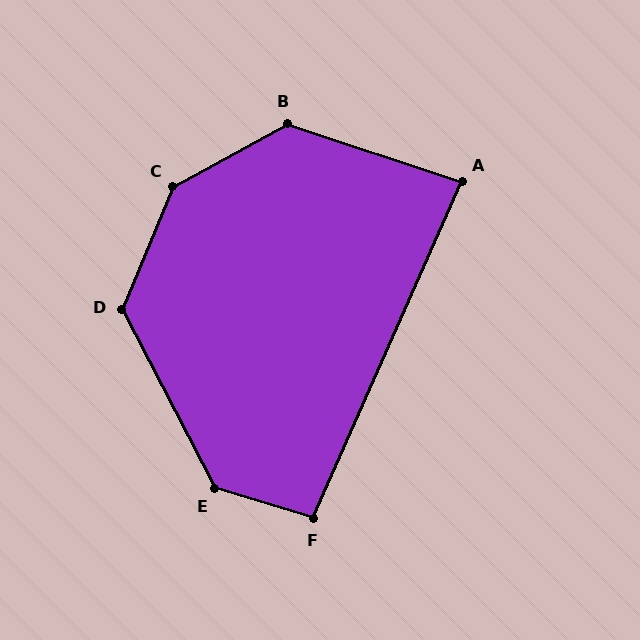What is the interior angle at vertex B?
Approximately 133 degrees (obtuse).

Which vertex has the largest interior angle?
C, at approximately 141 degrees.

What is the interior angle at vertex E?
Approximately 134 degrees (obtuse).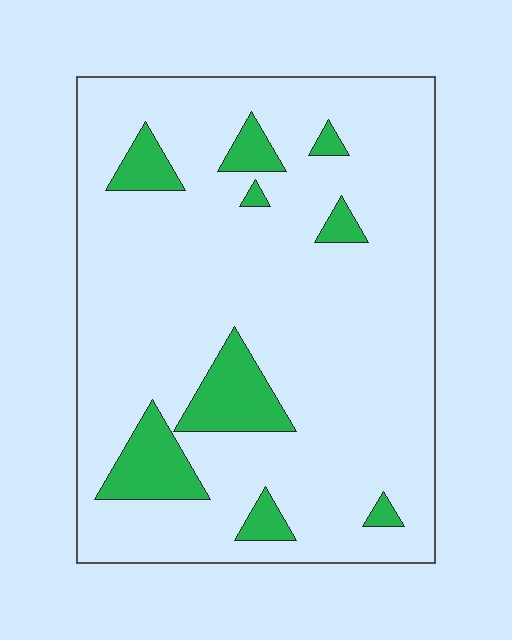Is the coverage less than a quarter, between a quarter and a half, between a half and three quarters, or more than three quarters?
Less than a quarter.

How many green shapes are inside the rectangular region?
9.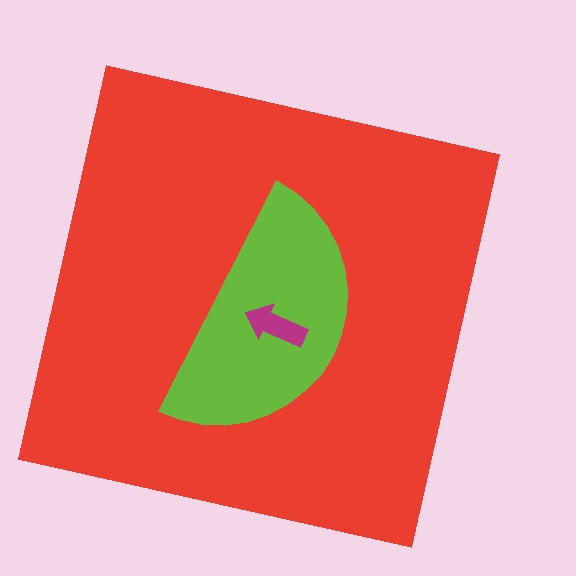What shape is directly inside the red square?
The lime semicircle.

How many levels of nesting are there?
3.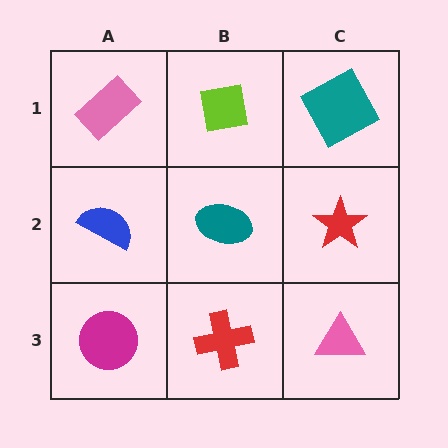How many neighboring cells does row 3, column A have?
2.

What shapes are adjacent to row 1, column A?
A blue semicircle (row 2, column A), a lime square (row 1, column B).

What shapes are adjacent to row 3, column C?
A red star (row 2, column C), a red cross (row 3, column B).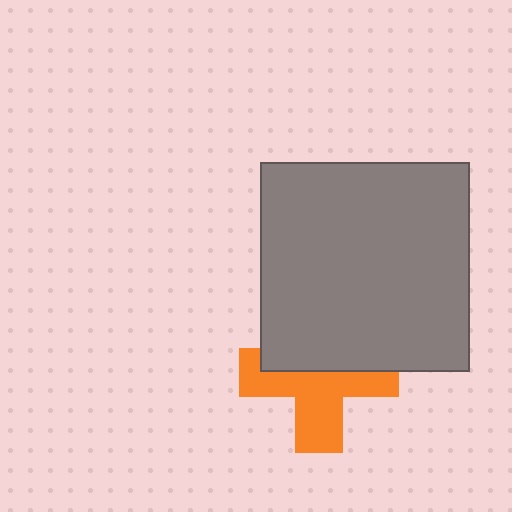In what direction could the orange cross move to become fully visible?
The orange cross could move down. That would shift it out from behind the gray square entirely.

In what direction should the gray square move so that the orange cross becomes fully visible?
The gray square should move up. That is the shortest direction to clear the overlap and leave the orange cross fully visible.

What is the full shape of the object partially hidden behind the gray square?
The partially hidden object is an orange cross.